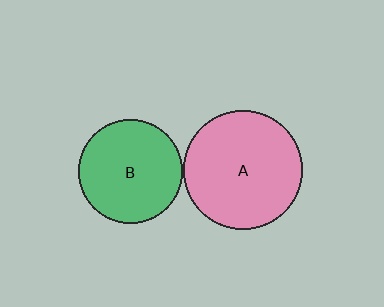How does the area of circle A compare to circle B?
Approximately 1.3 times.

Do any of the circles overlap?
No, none of the circles overlap.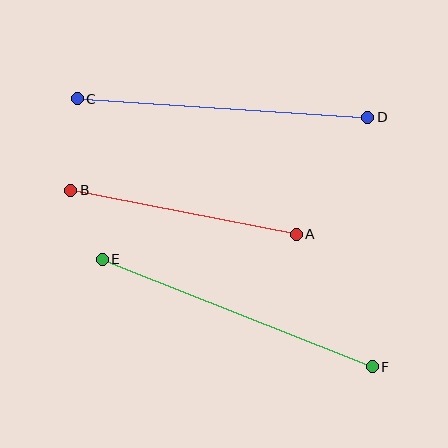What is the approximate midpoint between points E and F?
The midpoint is at approximately (237, 313) pixels.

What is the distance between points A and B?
The distance is approximately 230 pixels.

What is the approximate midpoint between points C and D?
The midpoint is at approximately (222, 108) pixels.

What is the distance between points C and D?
The distance is approximately 291 pixels.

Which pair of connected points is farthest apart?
Points C and D are farthest apart.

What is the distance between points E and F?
The distance is approximately 291 pixels.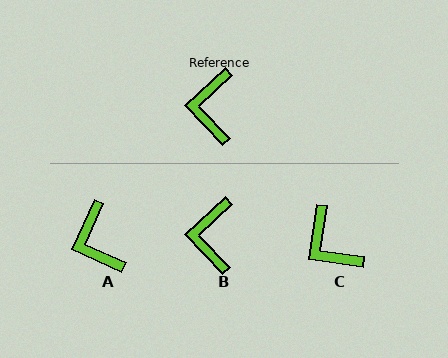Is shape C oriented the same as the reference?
No, it is off by about 38 degrees.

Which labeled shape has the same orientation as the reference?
B.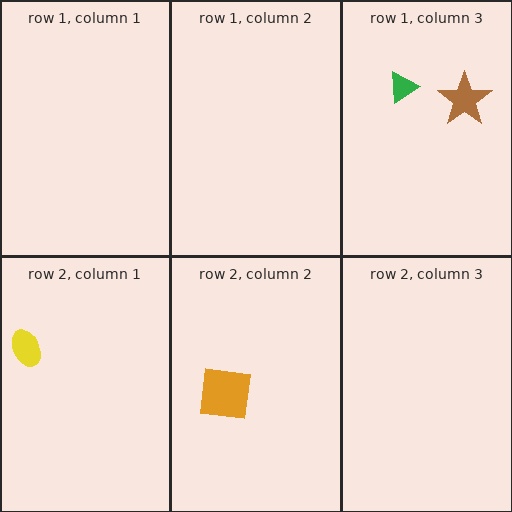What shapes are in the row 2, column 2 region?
The orange square.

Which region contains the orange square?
The row 2, column 2 region.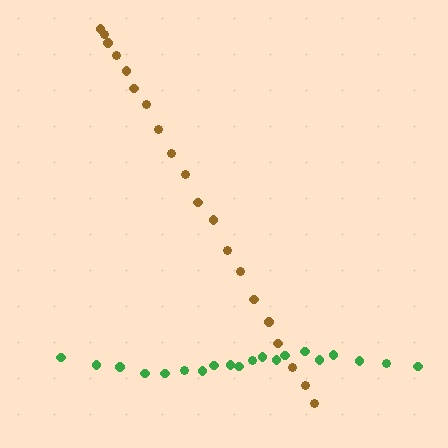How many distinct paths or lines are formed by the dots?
There are 2 distinct paths.